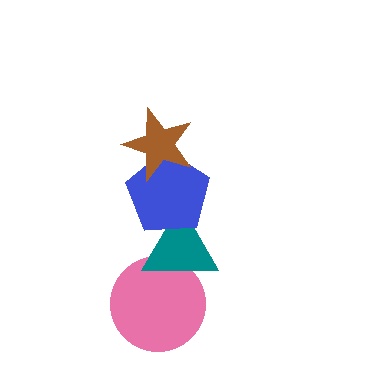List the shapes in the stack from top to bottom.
From top to bottom: the brown star, the blue pentagon, the teal triangle, the pink circle.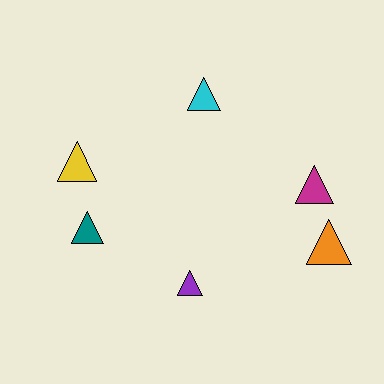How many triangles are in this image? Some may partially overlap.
There are 6 triangles.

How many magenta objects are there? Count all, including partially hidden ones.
There is 1 magenta object.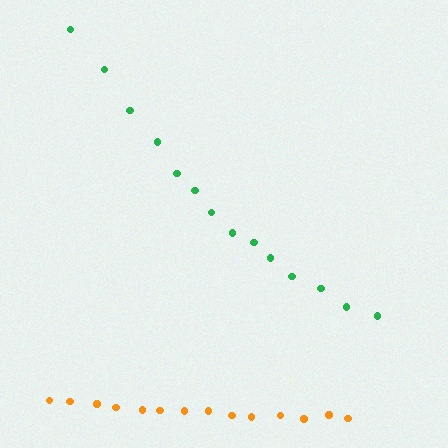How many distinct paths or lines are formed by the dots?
There are 2 distinct paths.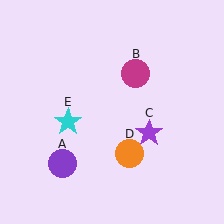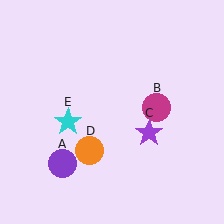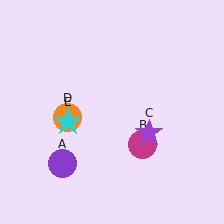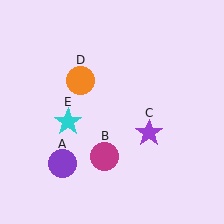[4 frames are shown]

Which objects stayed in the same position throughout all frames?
Purple circle (object A) and purple star (object C) and cyan star (object E) remained stationary.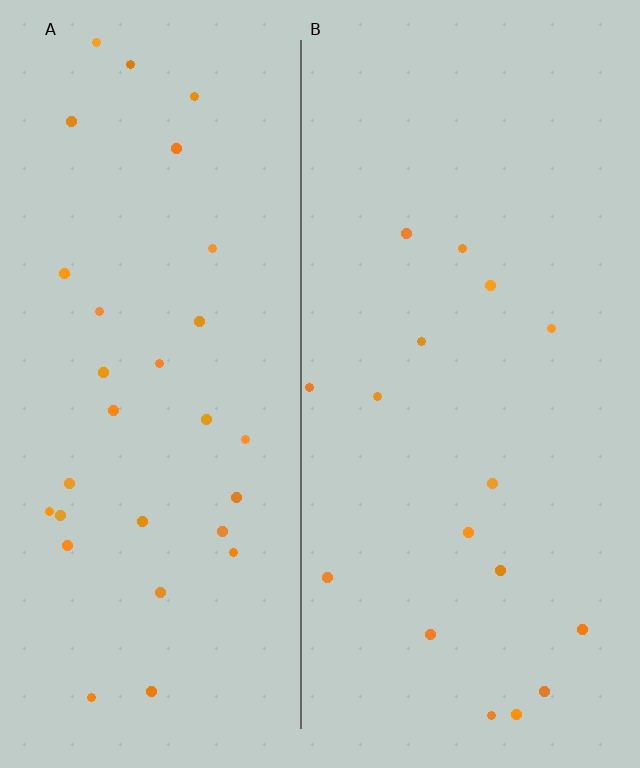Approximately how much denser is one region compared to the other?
Approximately 1.8× — region A over region B.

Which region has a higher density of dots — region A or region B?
A (the left).